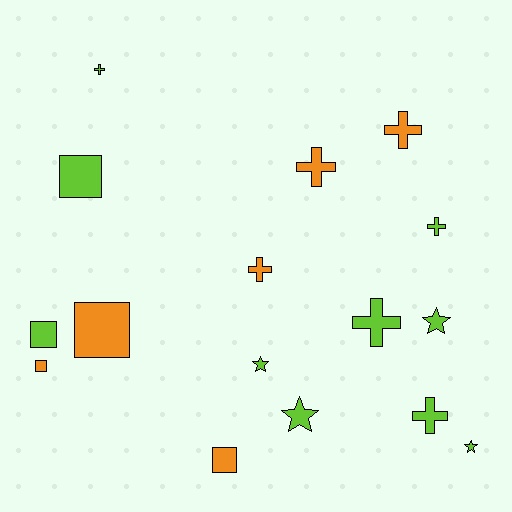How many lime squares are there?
There are 2 lime squares.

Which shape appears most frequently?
Cross, with 7 objects.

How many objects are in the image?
There are 16 objects.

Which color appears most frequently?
Lime, with 10 objects.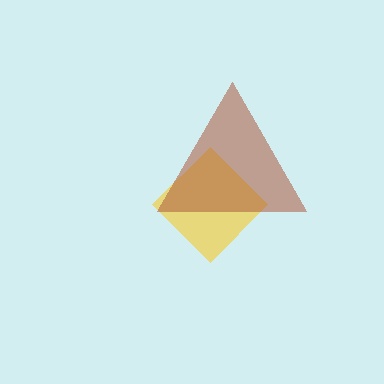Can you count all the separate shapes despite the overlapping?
Yes, there are 2 separate shapes.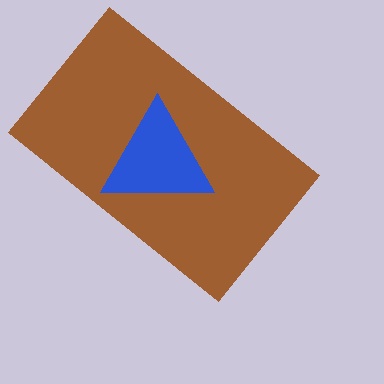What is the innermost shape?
The blue triangle.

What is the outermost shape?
The brown rectangle.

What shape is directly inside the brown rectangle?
The blue triangle.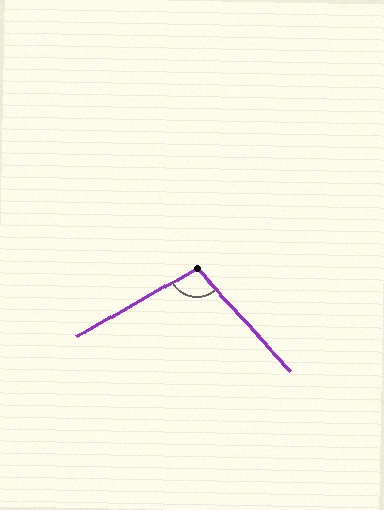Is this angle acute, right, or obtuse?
It is obtuse.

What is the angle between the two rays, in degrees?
Approximately 103 degrees.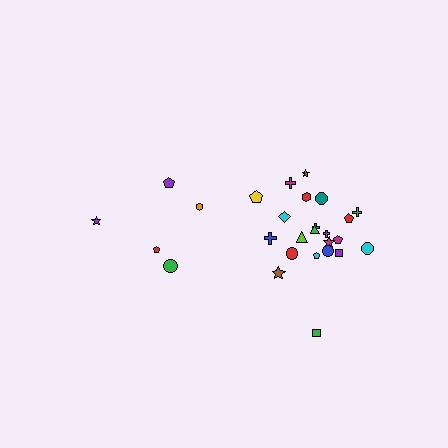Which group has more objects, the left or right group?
The right group.